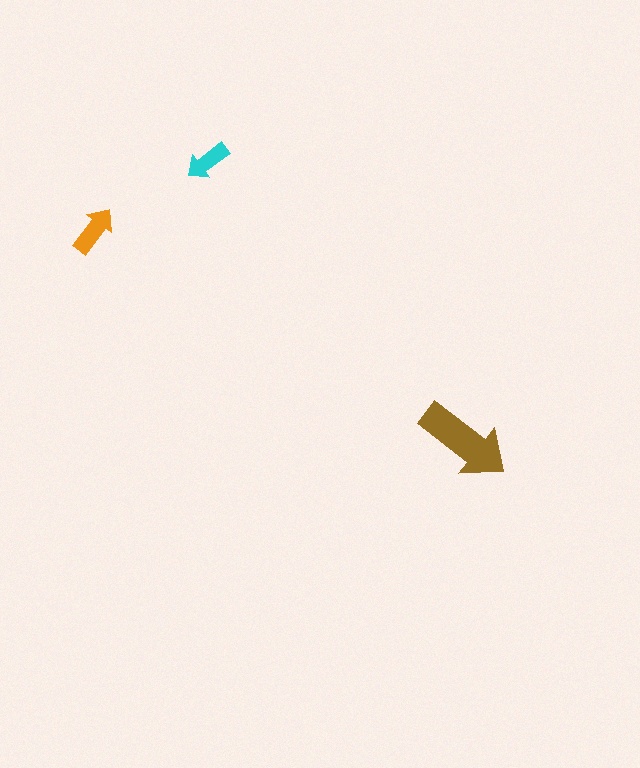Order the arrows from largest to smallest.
the brown one, the orange one, the cyan one.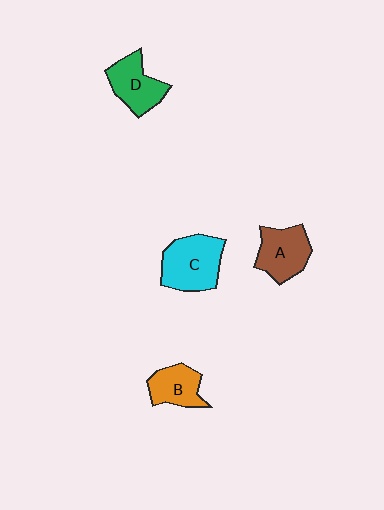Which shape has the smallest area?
Shape B (orange).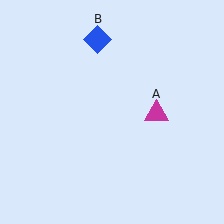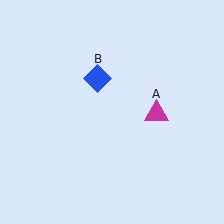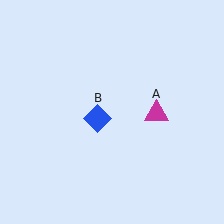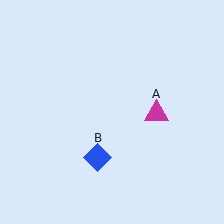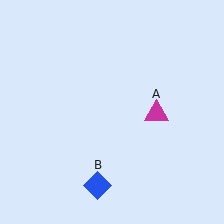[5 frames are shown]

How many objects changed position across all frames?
1 object changed position: blue diamond (object B).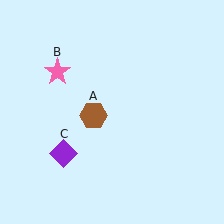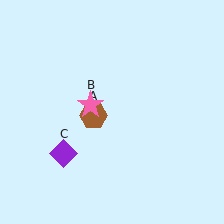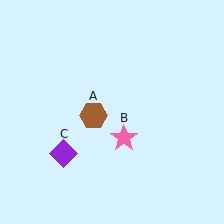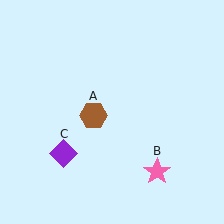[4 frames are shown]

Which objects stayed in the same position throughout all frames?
Brown hexagon (object A) and purple diamond (object C) remained stationary.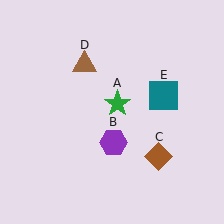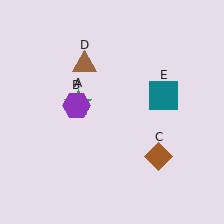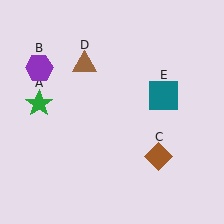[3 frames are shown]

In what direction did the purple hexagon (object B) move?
The purple hexagon (object B) moved up and to the left.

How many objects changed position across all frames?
2 objects changed position: green star (object A), purple hexagon (object B).